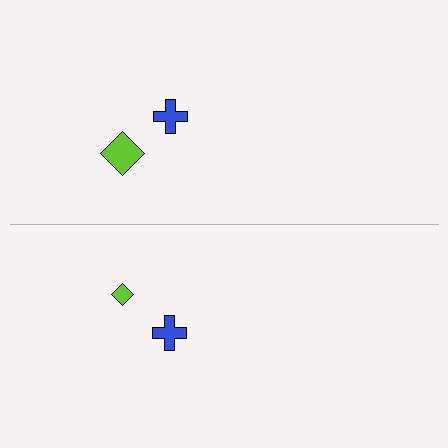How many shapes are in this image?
There are 4 shapes in this image.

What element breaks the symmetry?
The lime diamond on the bottom side has a different size than its mirror counterpart.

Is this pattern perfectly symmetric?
No, the pattern is not perfectly symmetric. The lime diamond on the bottom side has a different size than its mirror counterpart.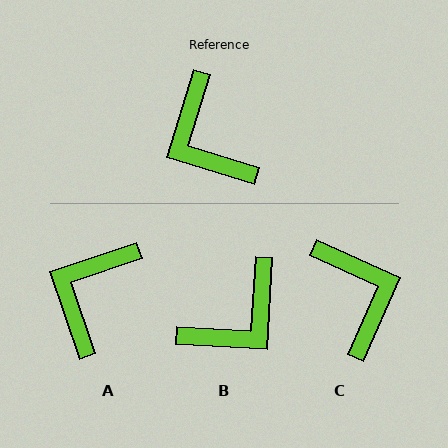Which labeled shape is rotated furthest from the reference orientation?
C, about 173 degrees away.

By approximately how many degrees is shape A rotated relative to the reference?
Approximately 54 degrees clockwise.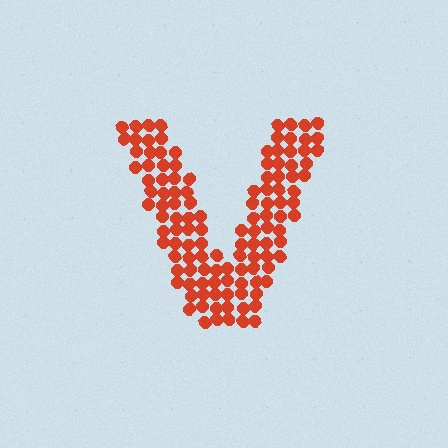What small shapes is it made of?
It is made of small circles.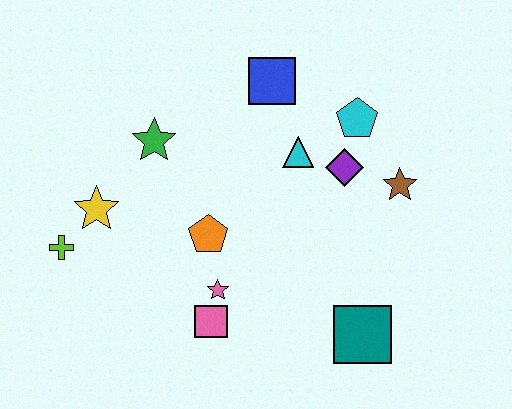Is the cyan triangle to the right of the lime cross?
Yes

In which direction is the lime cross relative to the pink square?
The lime cross is to the left of the pink square.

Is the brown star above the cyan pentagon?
No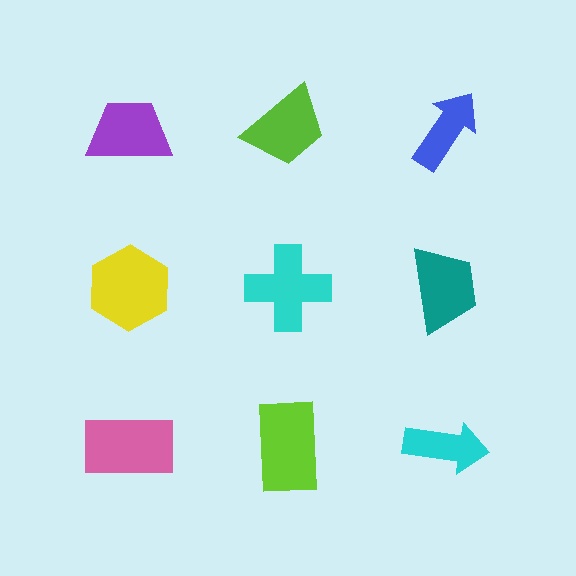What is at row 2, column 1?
A yellow hexagon.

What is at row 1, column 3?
A blue arrow.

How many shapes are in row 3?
3 shapes.